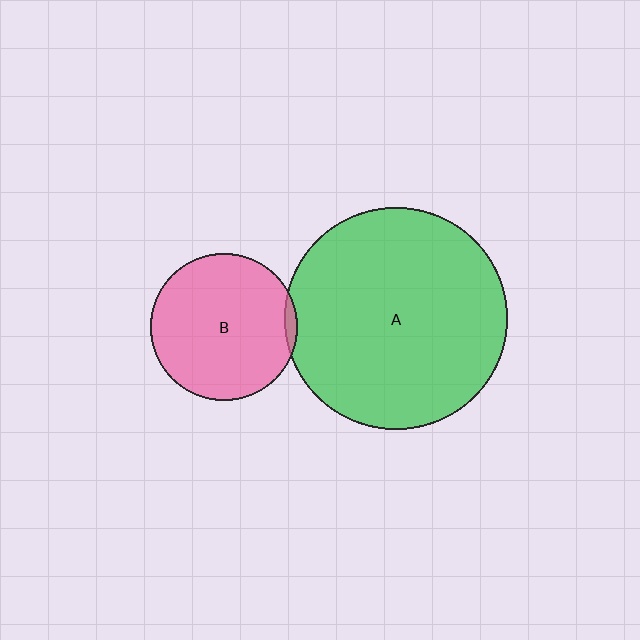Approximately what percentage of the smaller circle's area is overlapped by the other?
Approximately 5%.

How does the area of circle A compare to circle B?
Approximately 2.3 times.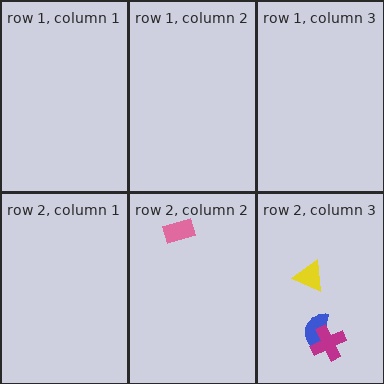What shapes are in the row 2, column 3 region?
The yellow triangle, the blue semicircle, the magenta cross.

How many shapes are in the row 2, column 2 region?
1.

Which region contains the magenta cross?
The row 2, column 3 region.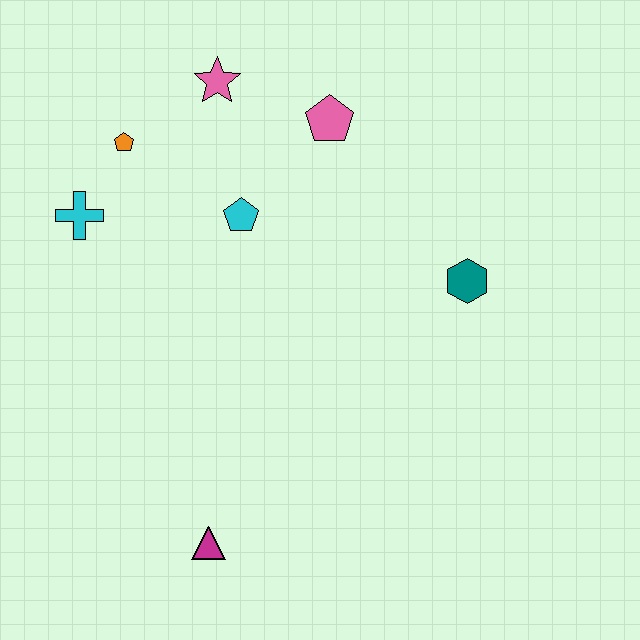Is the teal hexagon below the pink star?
Yes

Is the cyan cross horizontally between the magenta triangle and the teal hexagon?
No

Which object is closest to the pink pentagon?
The pink star is closest to the pink pentagon.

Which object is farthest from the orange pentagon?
The magenta triangle is farthest from the orange pentagon.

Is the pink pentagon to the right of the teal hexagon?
No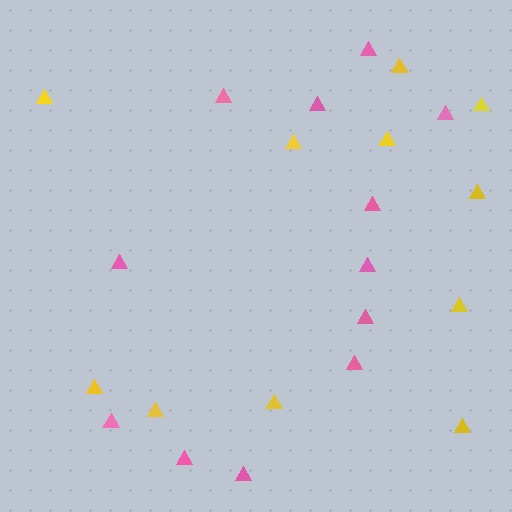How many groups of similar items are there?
There are 2 groups: one group of yellow triangles (11) and one group of pink triangles (12).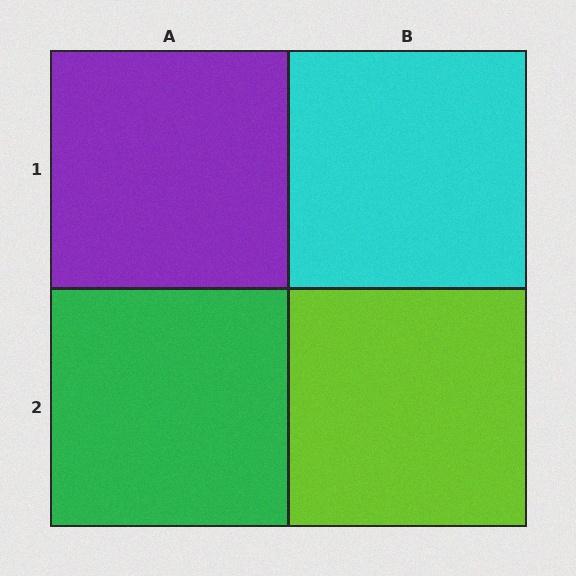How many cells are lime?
1 cell is lime.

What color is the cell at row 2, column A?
Green.